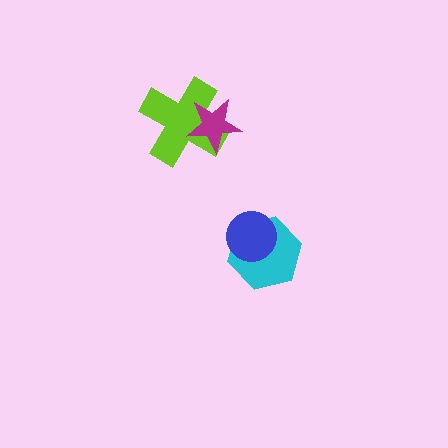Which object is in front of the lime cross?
The magenta star is in front of the lime cross.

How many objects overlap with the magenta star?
1 object overlaps with the magenta star.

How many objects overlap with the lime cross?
1 object overlaps with the lime cross.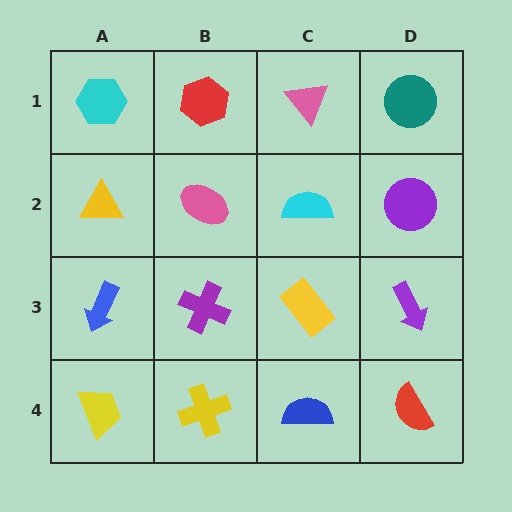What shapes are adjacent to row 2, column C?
A pink triangle (row 1, column C), a yellow rectangle (row 3, column C), a pink ellipse (row 2, column B), a purple circle (row 2, column D).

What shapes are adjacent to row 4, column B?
A purple cross (row 3, column B), a yellow trapezoid (row 4, column A), a blue semicircle (row 4, column C).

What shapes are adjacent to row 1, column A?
A yellow triangle (row 2, column A), a red hexagon (row 1, column B).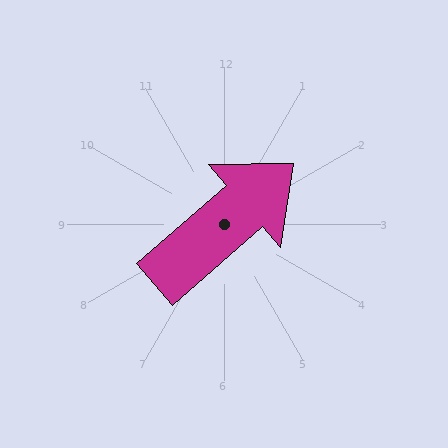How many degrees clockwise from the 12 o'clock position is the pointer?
Approximately 49 degrees.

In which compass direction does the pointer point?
Northeast.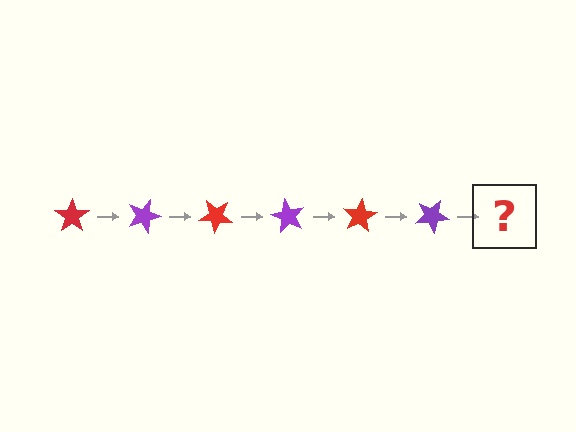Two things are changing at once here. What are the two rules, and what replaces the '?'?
The two rules are that it rotates 20 degrees each step and the color cycles through red and purple. The '?' should be a red star, rotated 120 degrees from the start.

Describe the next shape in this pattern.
It should be a red star, rotated 120 degrees from the start.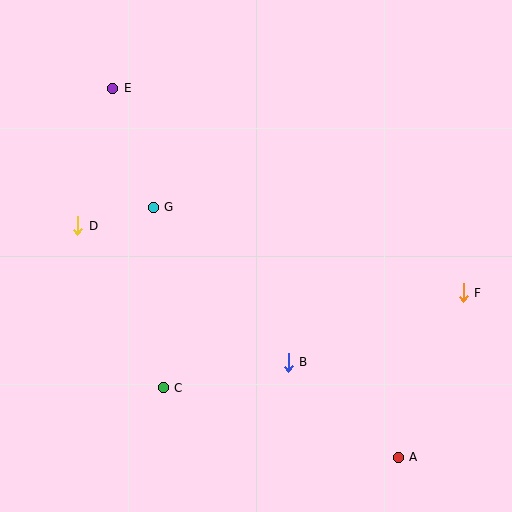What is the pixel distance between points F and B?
The distance between F and B is 189 pixels.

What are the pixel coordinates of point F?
Point F is at (463, 293).